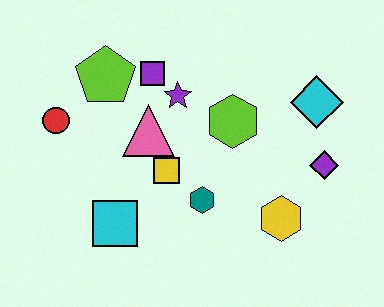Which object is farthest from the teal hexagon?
The red circle is farthest from the teal hexagon.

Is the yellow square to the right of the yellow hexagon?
No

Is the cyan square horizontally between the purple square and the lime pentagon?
Yes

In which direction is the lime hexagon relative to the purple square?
The lime hexagon is to the right of the purple square.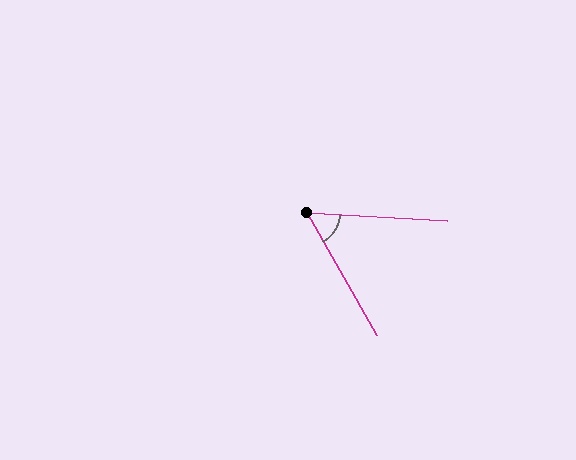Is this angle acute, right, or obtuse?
It is acute.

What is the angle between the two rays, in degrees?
Approximately 57 degrees.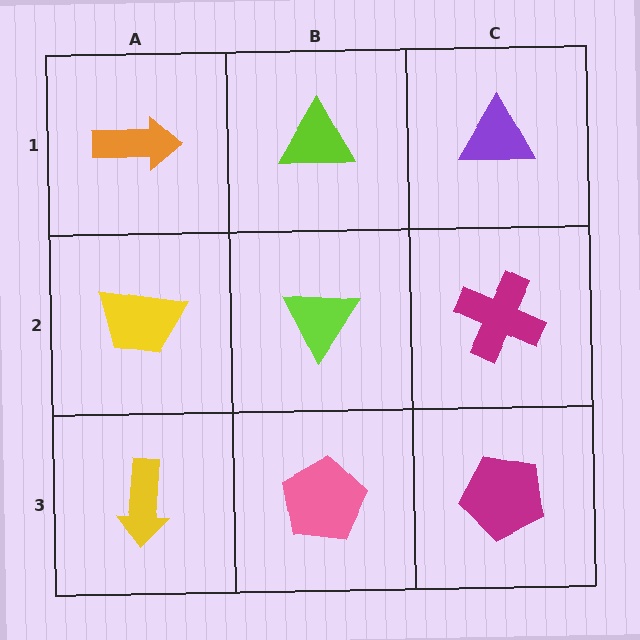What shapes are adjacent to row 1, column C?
A magenta cross (row 2, column C), a lime triangle (row 1, column B).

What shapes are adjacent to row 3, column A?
A yellow trapezoid (row 2, column A), a pink pentagon (row 3, column B).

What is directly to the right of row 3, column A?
A pink pentagon.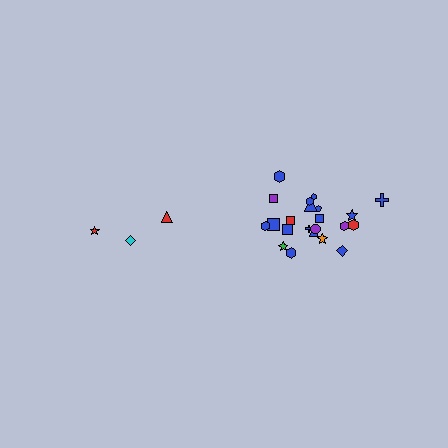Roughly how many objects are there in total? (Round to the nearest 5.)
Roughly 25 objects in total.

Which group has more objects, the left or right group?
The right group.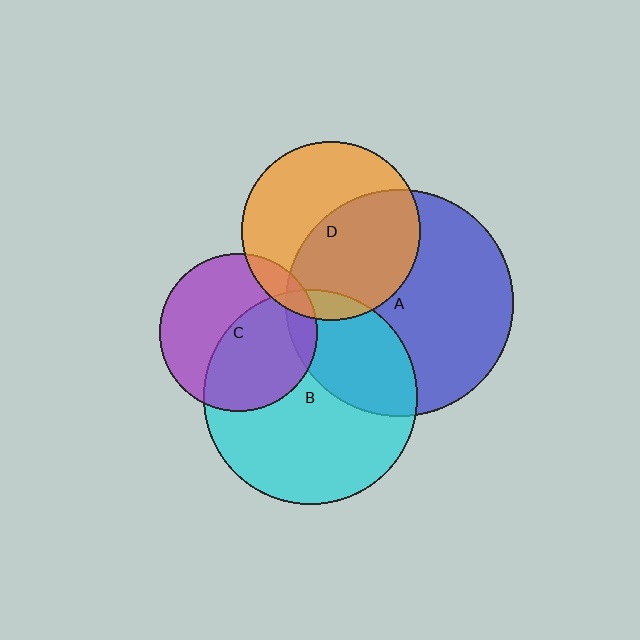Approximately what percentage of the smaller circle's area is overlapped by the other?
Approximately 10%.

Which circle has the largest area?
Circle A (blue).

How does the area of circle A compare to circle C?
Approximately 2.1 times.